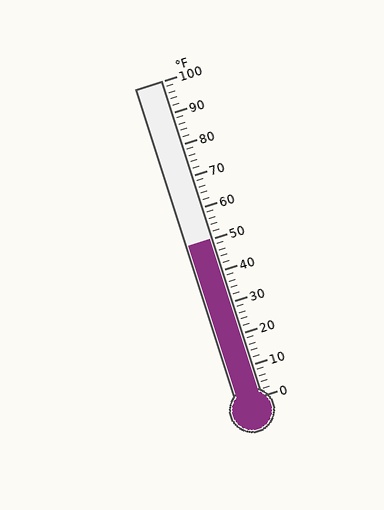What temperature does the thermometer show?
The thermometer shows approximately 50°F.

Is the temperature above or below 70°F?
The temperature is below 70°F.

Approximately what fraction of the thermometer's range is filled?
The thermometer is filled to approximately 50% of its range.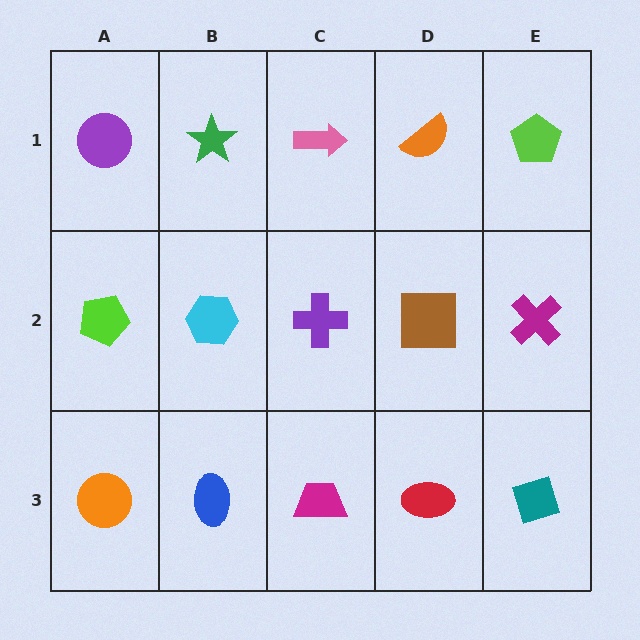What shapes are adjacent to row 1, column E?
A magenta cross (row 2, column E), an orange semicircle (row 1, column D).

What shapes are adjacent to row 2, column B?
A green star (row 1, column B), a blue ellipse (row 3, column B), a lime pentagon (row 2, column A), a purple cross (row 2, column C).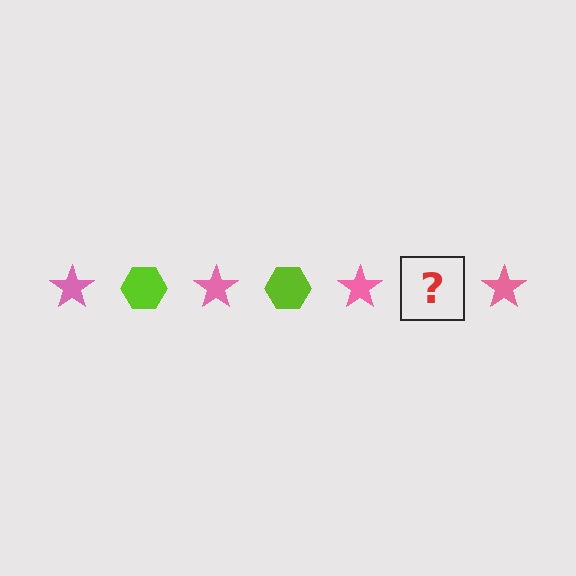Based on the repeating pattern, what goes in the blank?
The blank should be a lime hexagon.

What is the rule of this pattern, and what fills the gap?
The rule is that the pattern alternates between pink star and lime hexagon. The gap should be filled with a lime hexagon.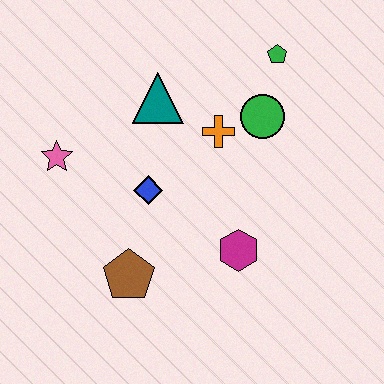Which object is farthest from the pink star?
The green pentagon is farthest from the pink star.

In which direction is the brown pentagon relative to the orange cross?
The brown pentagon is below the orange cross.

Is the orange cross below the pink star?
No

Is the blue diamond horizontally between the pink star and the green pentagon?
Yes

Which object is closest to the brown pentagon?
The blue diamond is closest to the brown pentagon.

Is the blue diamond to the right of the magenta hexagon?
No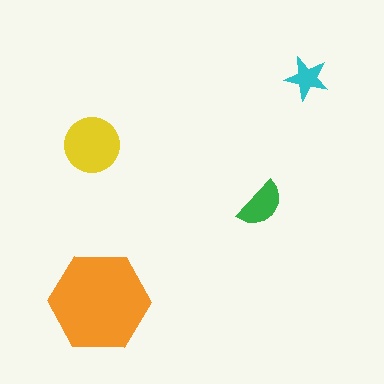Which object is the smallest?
The cyan star.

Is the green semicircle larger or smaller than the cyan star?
Larger.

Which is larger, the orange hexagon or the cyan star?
The orange hexagon.